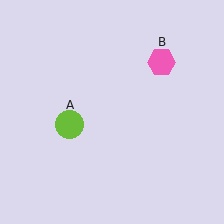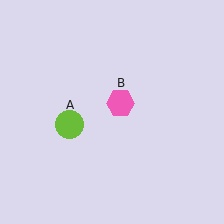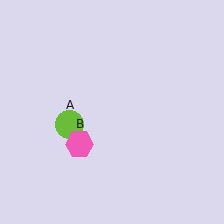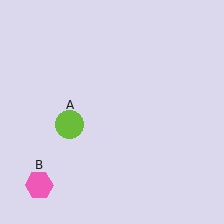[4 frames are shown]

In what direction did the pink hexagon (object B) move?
The pink hexagon (object B) moved down and to the left.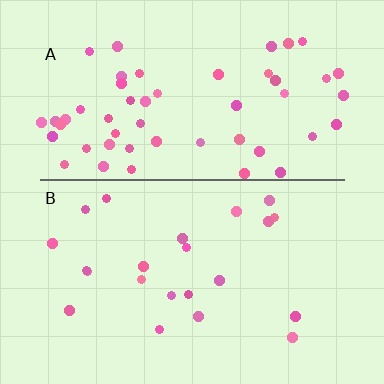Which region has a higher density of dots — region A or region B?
A (the top).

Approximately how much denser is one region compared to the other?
Approximately 2.4× — region A over region B.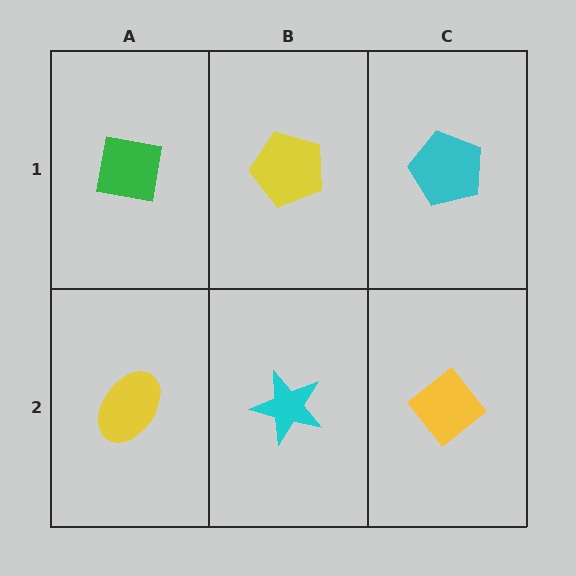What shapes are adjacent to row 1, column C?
A yellow diamond (row 2, column C), a yellow pentagon (row 1, column B).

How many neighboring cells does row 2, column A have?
2.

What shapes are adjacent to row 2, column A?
A green square (row 1, column A), a cyan star (row 2, column B).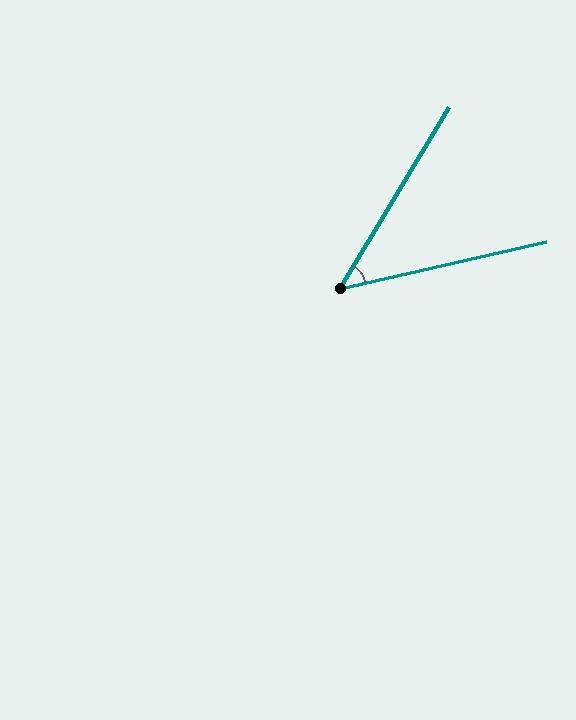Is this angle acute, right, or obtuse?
It is acute.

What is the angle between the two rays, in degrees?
Approximately 46 degrees.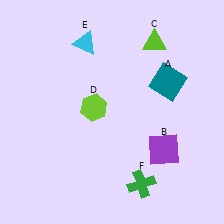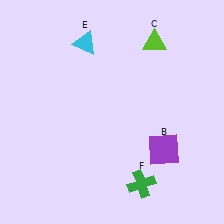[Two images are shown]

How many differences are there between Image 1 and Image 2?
There are 2 differences between the two images.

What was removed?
The lime hexagon (D), the teal square (A) were removed in Image 2.